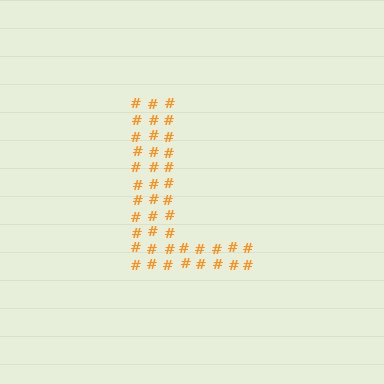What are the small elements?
The small elements are hash symbols.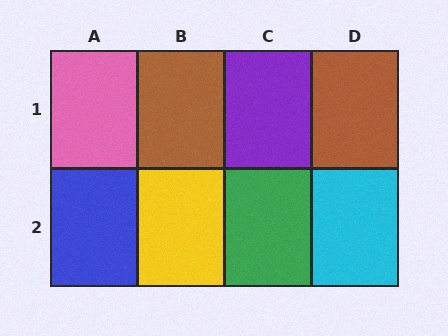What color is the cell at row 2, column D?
Cyan.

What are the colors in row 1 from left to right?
Pink, brown, purple, brown.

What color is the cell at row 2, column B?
Yellow.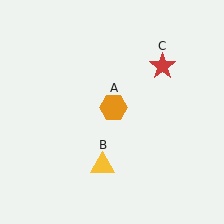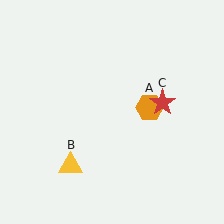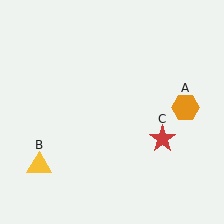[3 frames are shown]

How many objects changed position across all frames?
3 objects changed position: orange hexagon (object A), yellow triangle (object B), red star (object C).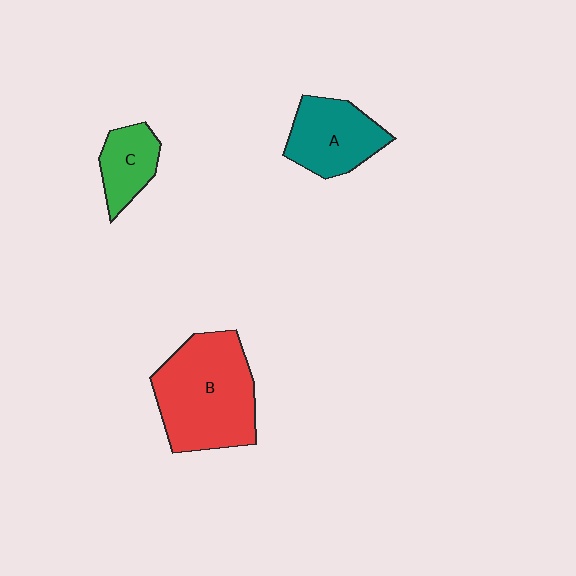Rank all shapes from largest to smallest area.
From largest to smallest: B (red), A (teal), C (green).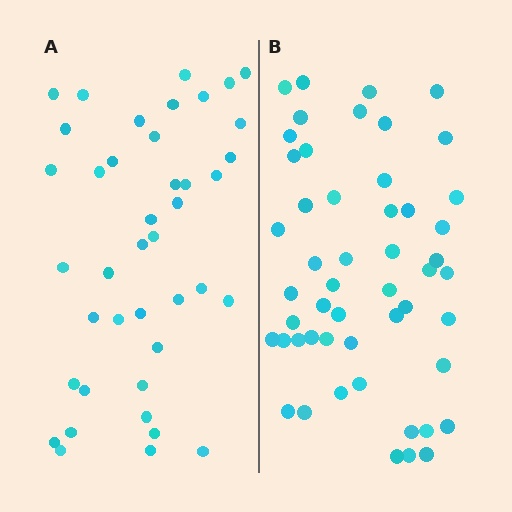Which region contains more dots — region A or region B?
Region B (the right region) has more dots.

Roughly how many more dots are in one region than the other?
Region B has roughly 10 or so more dots than region A.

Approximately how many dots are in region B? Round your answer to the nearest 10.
About 50 dots. (The exact count is 51, which rounds to 50.)